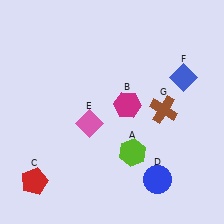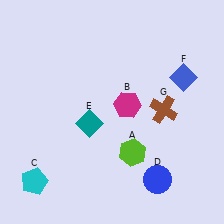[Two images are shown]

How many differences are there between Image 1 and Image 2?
There are 2 differences between the two images.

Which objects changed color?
C changed from red to cyan. E changed from pink to teal.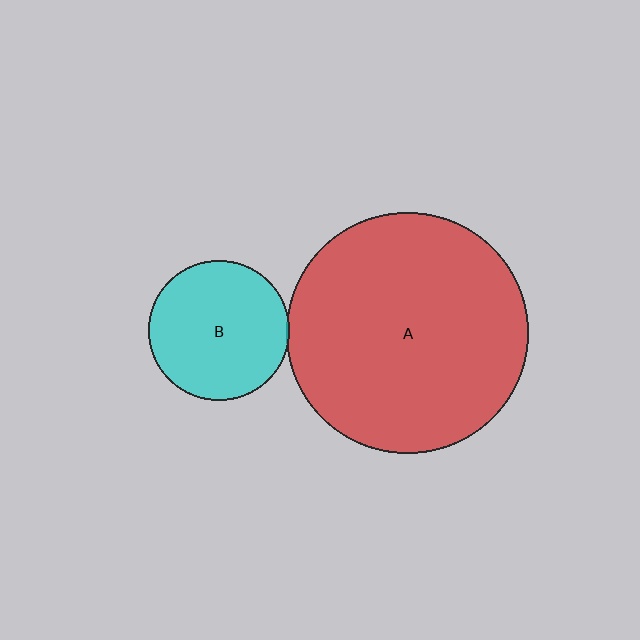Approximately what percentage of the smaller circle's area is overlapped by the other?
Approximately 5%.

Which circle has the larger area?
Circle A (red).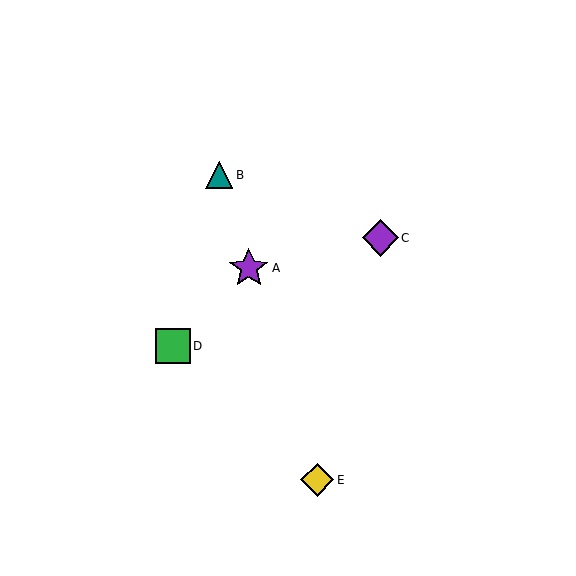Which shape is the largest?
The purple star (labeled A) is the largest.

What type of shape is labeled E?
Shape E is a yellow diamond.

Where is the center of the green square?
The center of the green square is at (173, 346).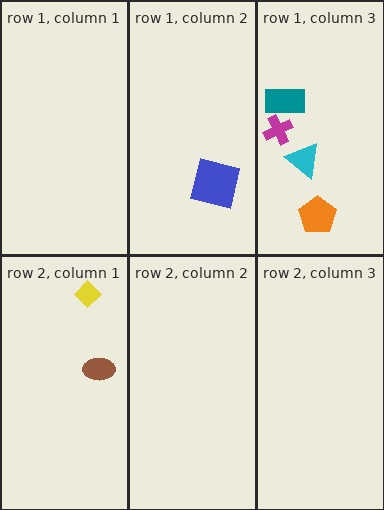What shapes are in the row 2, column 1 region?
The yellow diamond, the brown ellipse.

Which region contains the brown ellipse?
The row 2, column 1 region.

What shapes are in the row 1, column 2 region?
The blue square.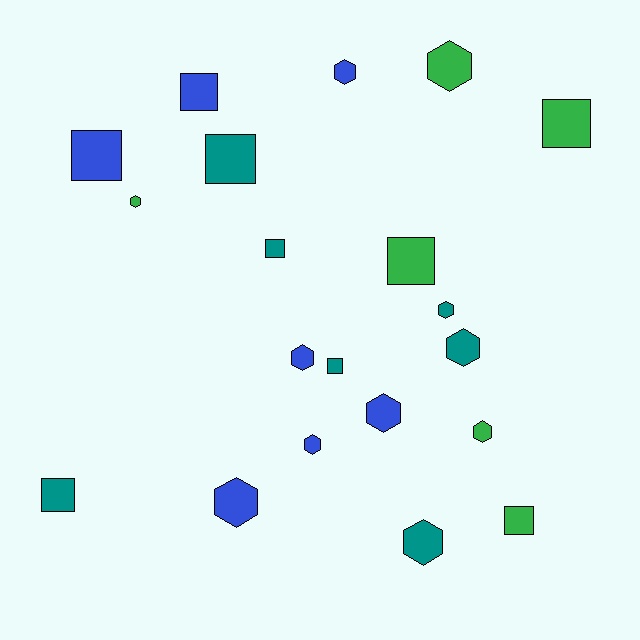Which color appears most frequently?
Blue, with 7 objects.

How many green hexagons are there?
There are 3 green hexagons.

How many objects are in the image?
There are 20 objects.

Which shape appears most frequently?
Hexagon, with 11 objects.